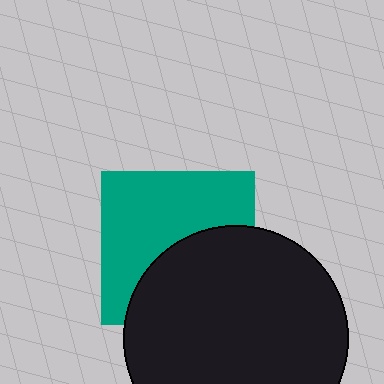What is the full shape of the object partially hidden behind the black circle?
The partially hidden object is a teal square.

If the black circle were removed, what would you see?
You would see the complete teal square.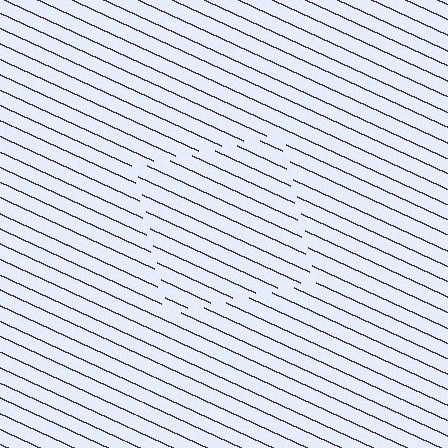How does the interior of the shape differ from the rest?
The interior of the shape contains the same grating, shifted by half a period — the contour is defined by the phase discontinuity where line-ends from the inner and outer gratings abut.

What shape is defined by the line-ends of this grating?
An illusory square. The interior of the shape contains the same grating, shifted by half a period — the contour is defined by the phase discontinuity where line-ends from the inner and outer gratings abut.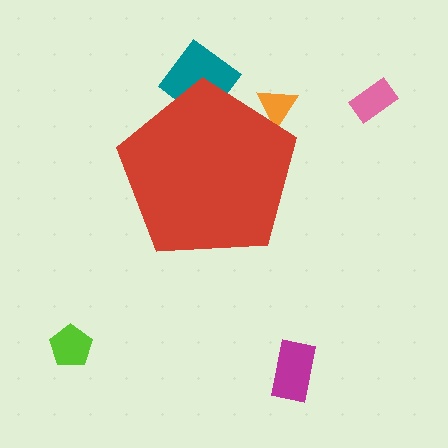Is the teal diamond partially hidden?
Yes, the teal diamond is partially hidden behind the red pentagon.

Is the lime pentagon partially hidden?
No, the lime pentagon is fully visible.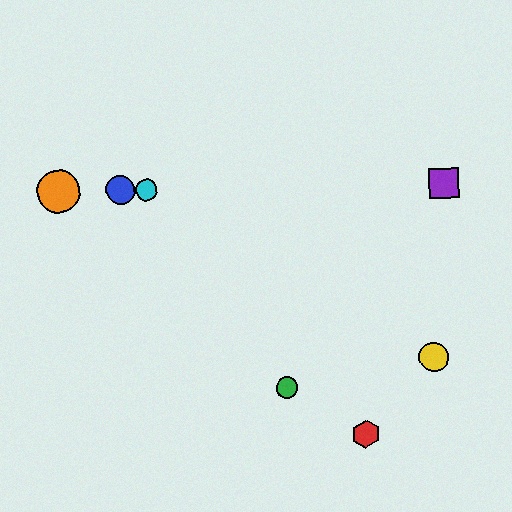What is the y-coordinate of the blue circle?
The blue circle is at y≈190.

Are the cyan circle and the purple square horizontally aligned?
Yes, both are at y≈190.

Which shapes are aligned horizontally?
The blue circle, the purple square, the orange circle, the cyan circle are aligned horizontally.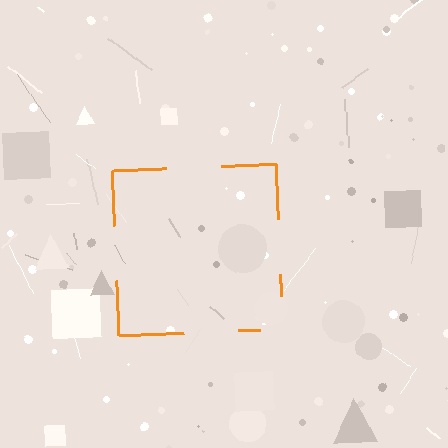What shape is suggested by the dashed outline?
The dashed outline suggests a square.